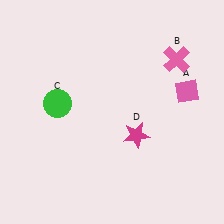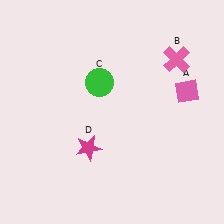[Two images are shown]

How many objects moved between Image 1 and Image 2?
2 objects moved between the two images.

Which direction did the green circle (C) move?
The green circle (C) moved right.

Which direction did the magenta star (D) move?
The magenta star (D) moved left.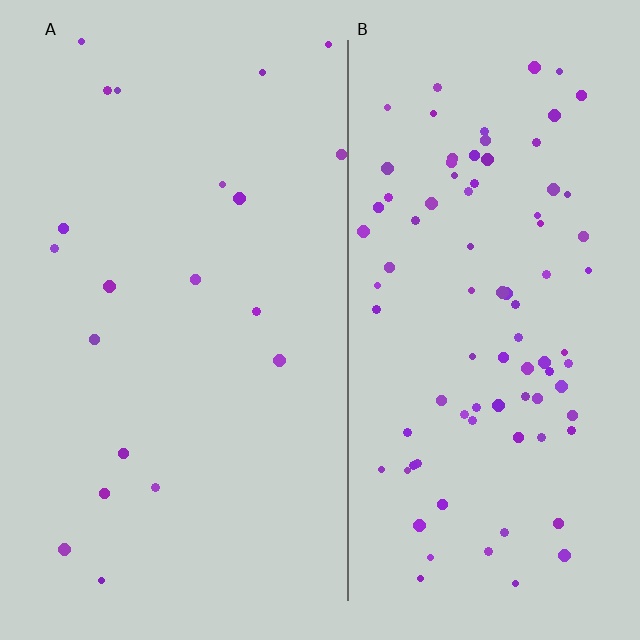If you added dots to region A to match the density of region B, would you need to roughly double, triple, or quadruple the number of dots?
Approximately quadruple.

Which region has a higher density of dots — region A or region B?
B (the right).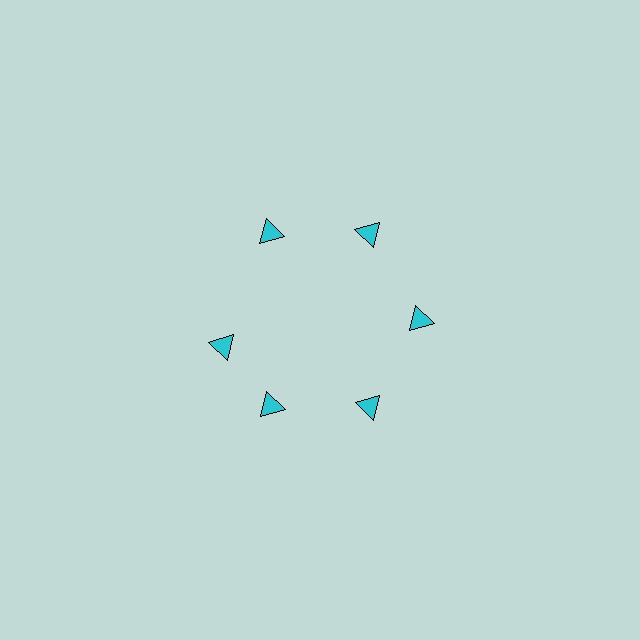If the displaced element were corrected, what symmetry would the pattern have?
It would have 6-fold rotational symmetry — the pattern would map onto itself every 60 degrees.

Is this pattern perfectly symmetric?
No. The 6 cyan triangles are arranged in a ring, but one element near the 9 o'clock position is rotated out of alignment along the ring, breaking the 6-fold rotational symmetry.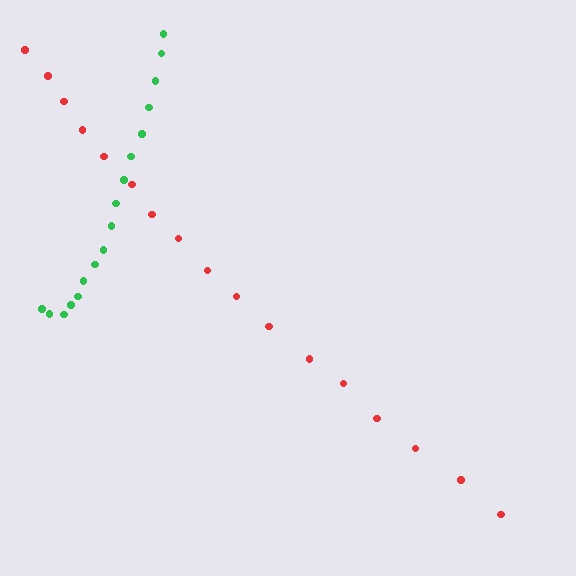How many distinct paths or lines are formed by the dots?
There are 2 distinct paths.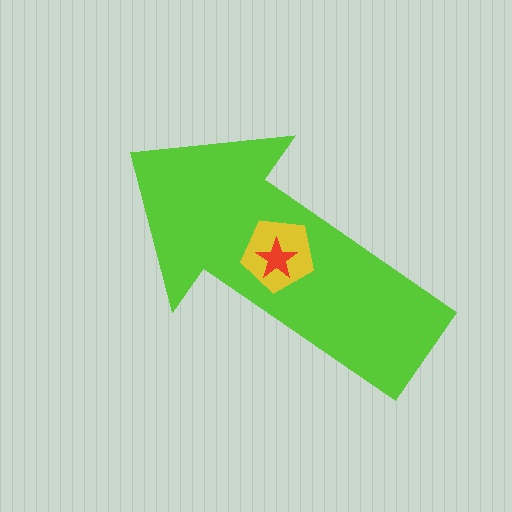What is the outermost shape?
The lime arrow.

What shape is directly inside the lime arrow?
The yellow pentagon.